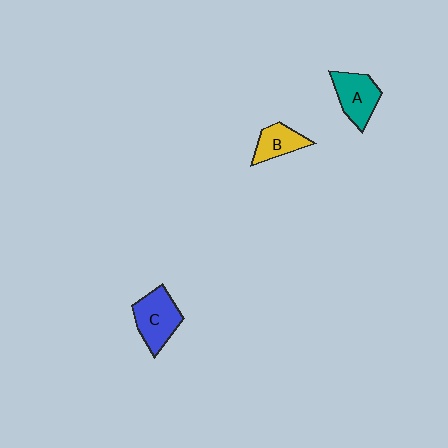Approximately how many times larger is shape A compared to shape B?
Approximately 1.3 times.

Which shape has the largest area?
Shape C (blue).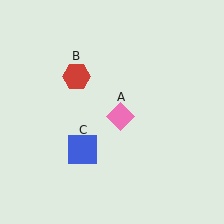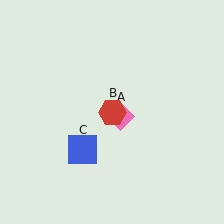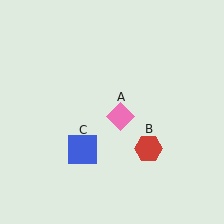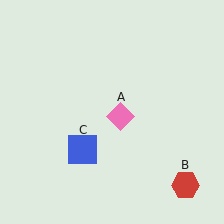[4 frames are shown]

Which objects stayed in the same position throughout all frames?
Pink diamond (object A) and blue square (object C) remained stationary.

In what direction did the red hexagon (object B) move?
The red hexagon (object B) moved down and to the right.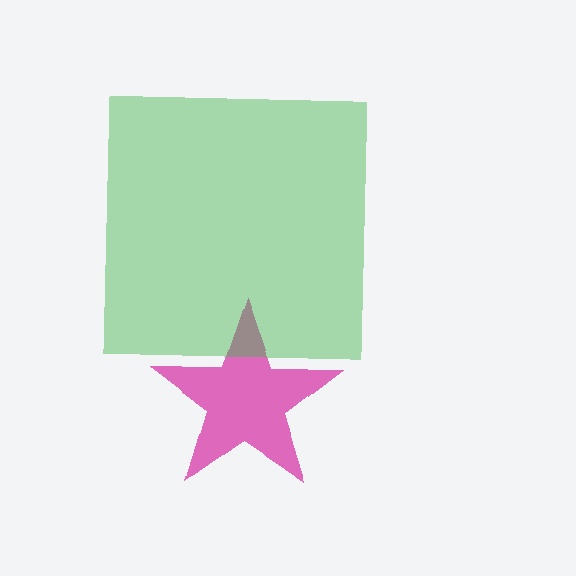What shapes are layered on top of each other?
The layered shapes are: a magenta star, a green square.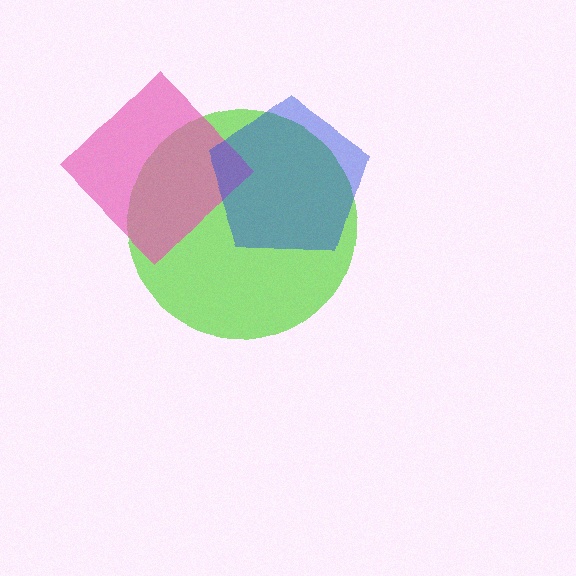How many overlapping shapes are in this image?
There are 3 overlapping shapes in the image.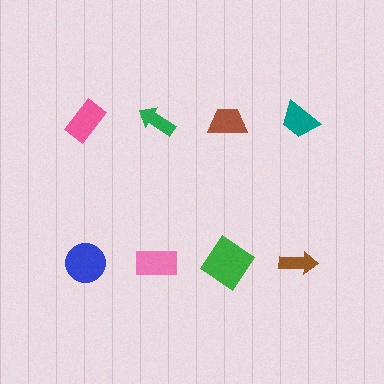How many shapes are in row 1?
4 shapes.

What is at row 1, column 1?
A pink rectangle.